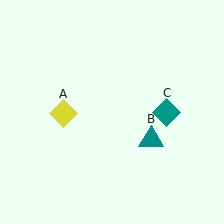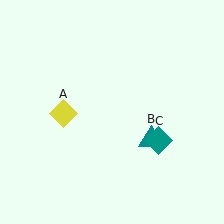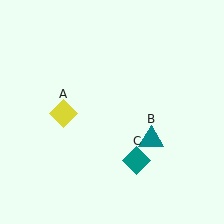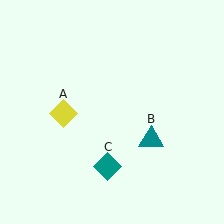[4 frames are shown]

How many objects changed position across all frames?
1 object changed position: teal diamond (object C).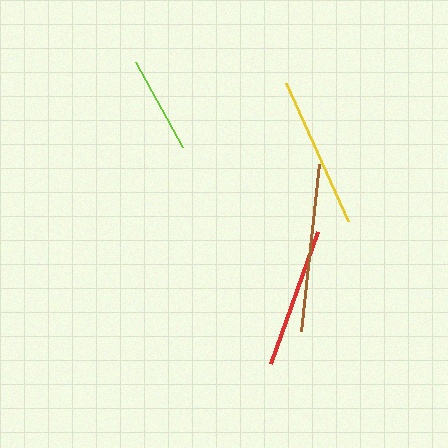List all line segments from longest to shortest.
From longest to shortest: brown, yellow, red, lime.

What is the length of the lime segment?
The lime segment is approximately 98 pixels long.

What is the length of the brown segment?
The brown segment is approximately 168 pixels long.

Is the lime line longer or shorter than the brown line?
The brown line is longer than the lime line.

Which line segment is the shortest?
The lime line is the shortest at approximately 98 pixels.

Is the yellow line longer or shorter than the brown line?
The brown line is longer than the yellow line.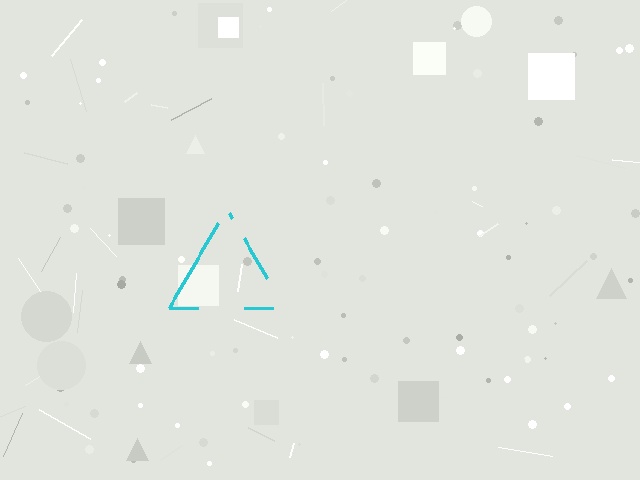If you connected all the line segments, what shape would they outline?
They would outline a triangle.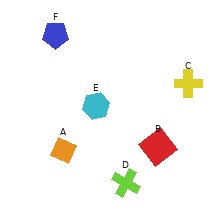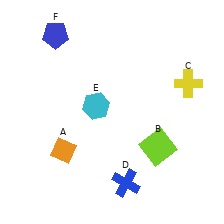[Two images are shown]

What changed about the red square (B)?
In Image 1, B is red. In Image 2, it changed to lime.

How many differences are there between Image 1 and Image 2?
There are 2 differences between the two images.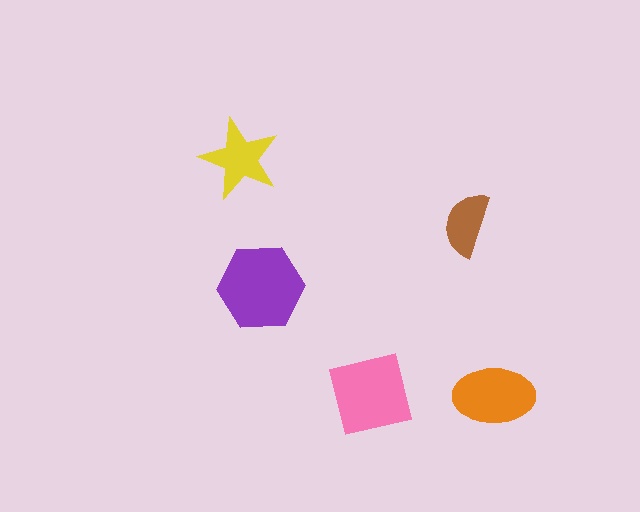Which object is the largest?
The purple hexagon.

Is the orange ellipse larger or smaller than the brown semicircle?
Larger.